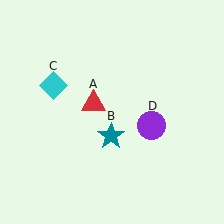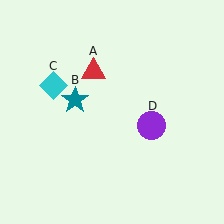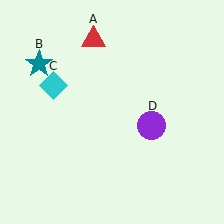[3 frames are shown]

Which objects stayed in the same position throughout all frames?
Cyan diamond (object C) and purple circle (object D) remained stationary.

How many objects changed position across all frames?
2 objects changed position: red triangle (object A), teal star (object B).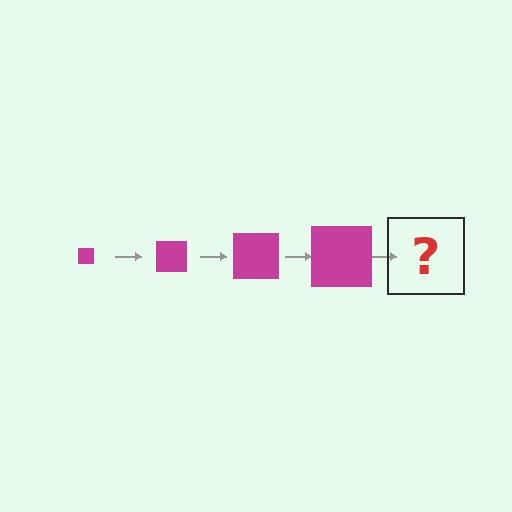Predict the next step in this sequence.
The next step is a magenta square, larger than the previous one.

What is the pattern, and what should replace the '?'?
The pattern is that the square gets progressively larger each step. The '?' should be a magenta square, larger than the previous one.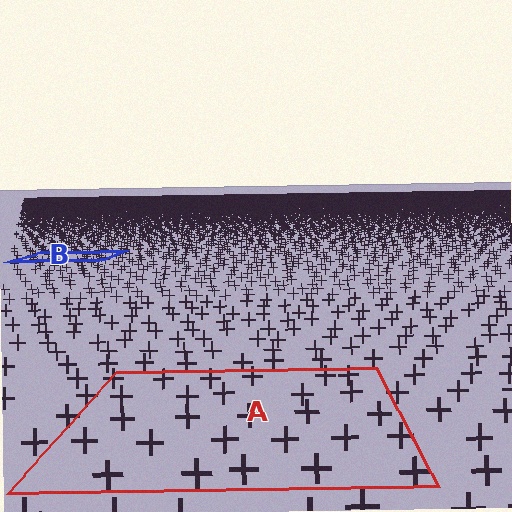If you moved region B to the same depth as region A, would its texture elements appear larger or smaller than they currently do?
They would appear larger. At a closer depth, the same texture elements are projected at a bigger on-screen size.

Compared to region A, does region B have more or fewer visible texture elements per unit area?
Region B has more texture elements per unit area — they are packed more densely because it is farther away.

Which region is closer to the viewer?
Region A is closer. The texture elements there are larger and more spread out.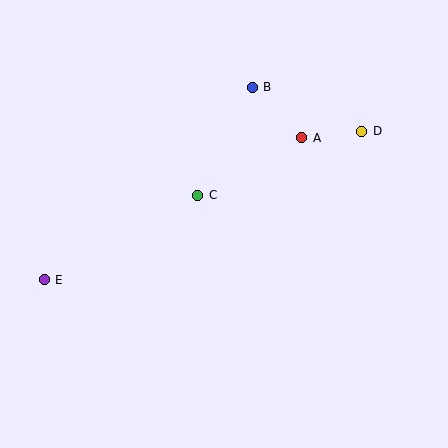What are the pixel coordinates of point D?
Point D is at (362, 131).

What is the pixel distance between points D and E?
The distance between D and E is 350 pixels.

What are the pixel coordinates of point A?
Point A is at (302, 138).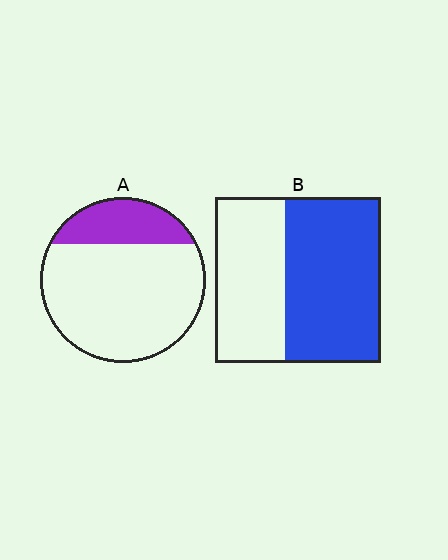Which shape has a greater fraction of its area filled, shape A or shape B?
Shape B.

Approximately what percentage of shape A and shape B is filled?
A is approximately 25% and B is approximately 60%.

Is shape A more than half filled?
No.